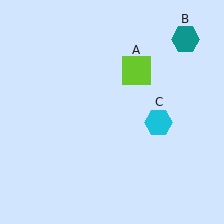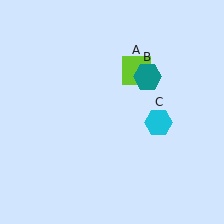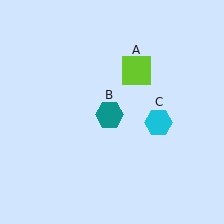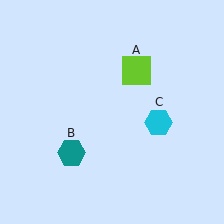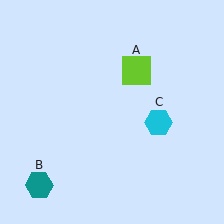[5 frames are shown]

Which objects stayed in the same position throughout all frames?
Lime square (object A) and cyan hexagon (object C) remained stationary.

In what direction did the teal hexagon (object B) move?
The teal hexagon (object B) moved down and to the left.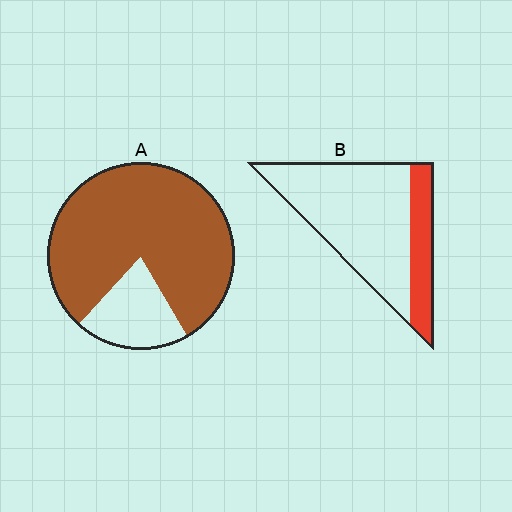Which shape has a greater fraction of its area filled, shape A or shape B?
Shape A.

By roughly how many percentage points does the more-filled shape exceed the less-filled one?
By roughly 55 percentage points (A over B).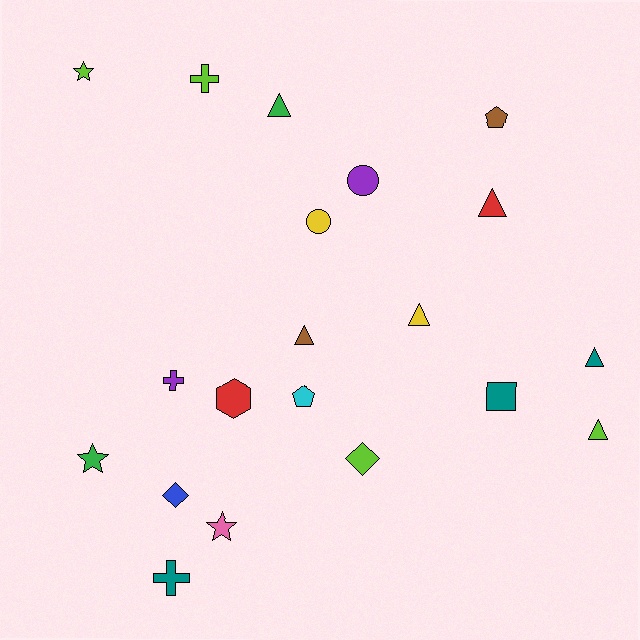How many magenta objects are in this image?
There are no magenta objects.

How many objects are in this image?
There are 20 objects.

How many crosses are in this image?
There are 3 crosses.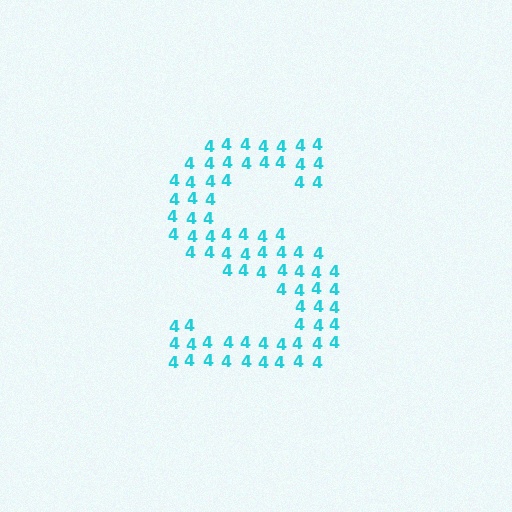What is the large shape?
The large shape is the letter S.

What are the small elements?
The small elements are digit 4's.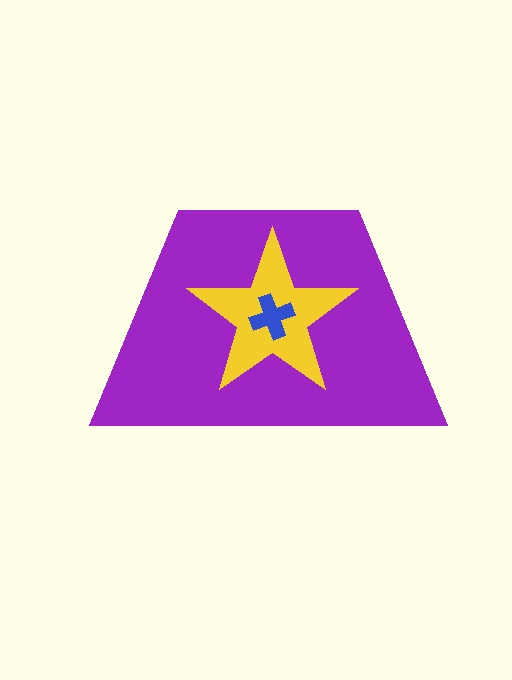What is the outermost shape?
The purple trapezoid.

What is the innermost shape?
The blue cross.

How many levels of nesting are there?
3.